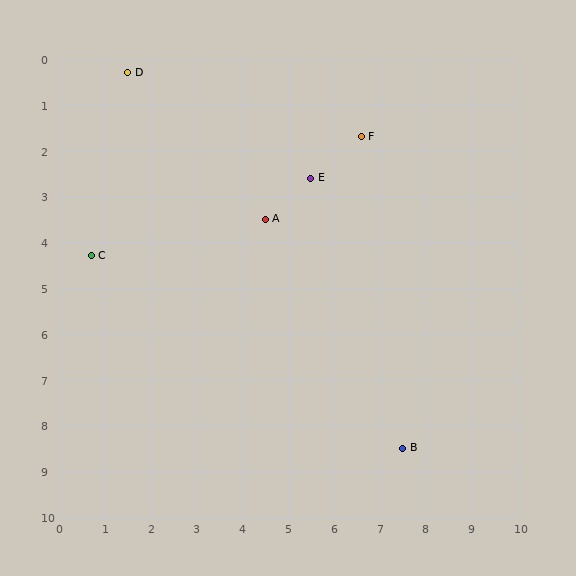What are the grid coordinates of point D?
Point D is at approximately (1.5, 0.3).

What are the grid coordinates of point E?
Point E is at approximately (5.5, 2.6).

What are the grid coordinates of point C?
Point C is at approximately (0.7, 4.3).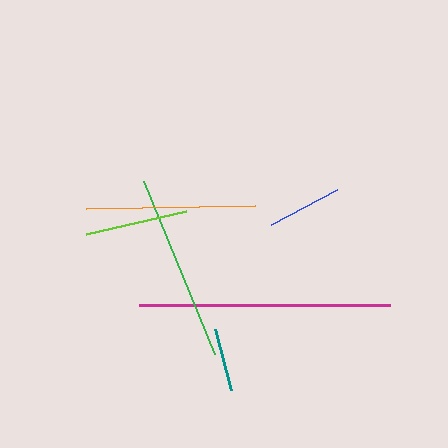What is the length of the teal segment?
The teal segment is approximately 64 pixels long.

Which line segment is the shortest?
The teal line is the shortest at approximately 64 pixels.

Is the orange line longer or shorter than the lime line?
The orange line is longer than the lime line.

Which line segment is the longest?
The magenta line is the longest at approximately 251 pixels.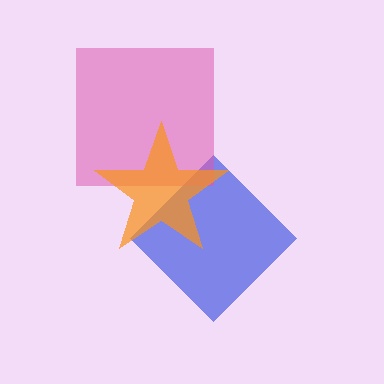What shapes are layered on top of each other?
The layered shapes are: a blue diamond, a pink square, an orange star.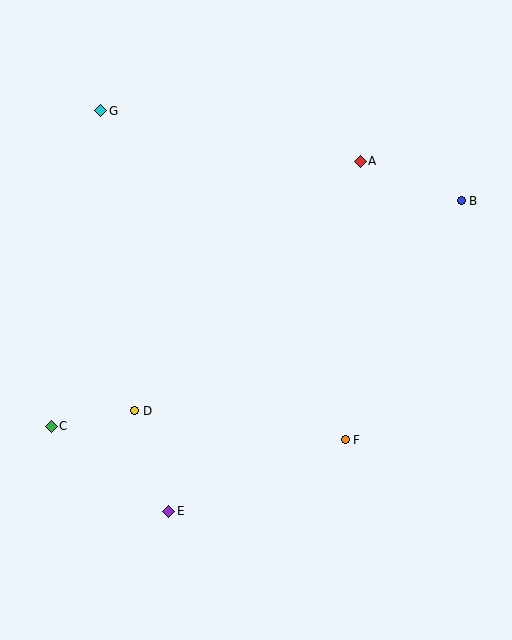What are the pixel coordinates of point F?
Point F is at (345, 440).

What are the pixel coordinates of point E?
Point E is at (169, 511).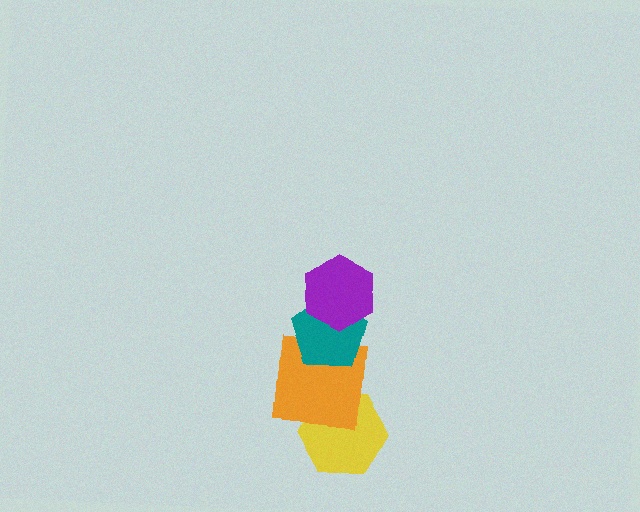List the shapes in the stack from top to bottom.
From top to bottom: the purple hexagon, the teal pentagon, the orange square, the yellow hexagon.